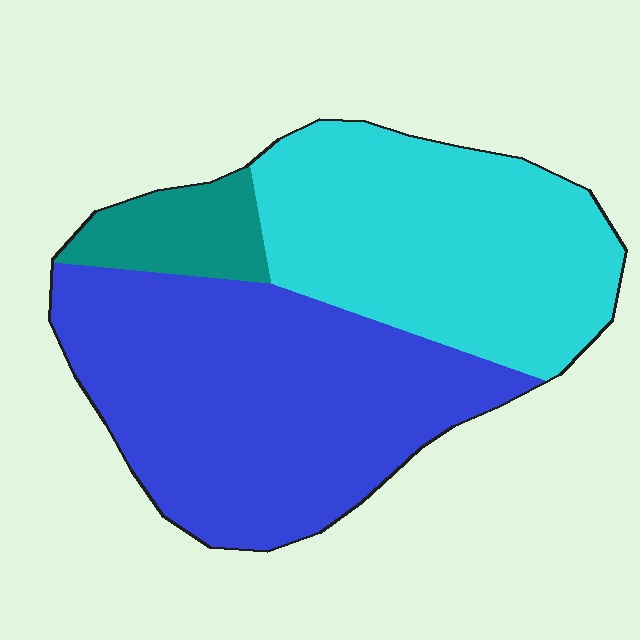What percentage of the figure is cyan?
Cyan takes up about two fifths (2/5) of the figure.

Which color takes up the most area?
Blue, at roughly 50%.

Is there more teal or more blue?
Blue.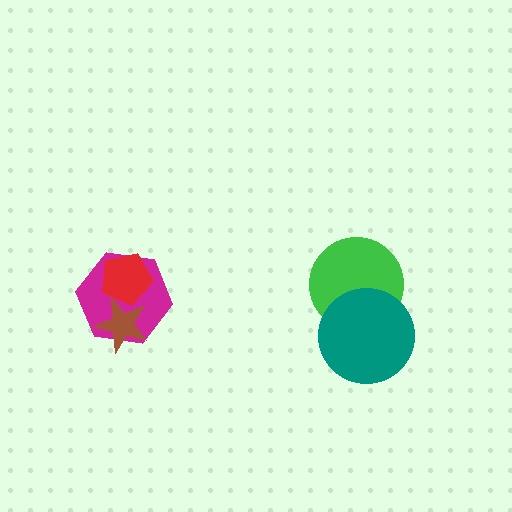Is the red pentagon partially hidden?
No, no other shape covers it.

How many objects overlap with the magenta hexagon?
2 objects overlap with the magenta hexagon.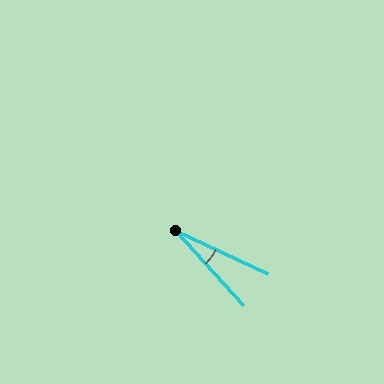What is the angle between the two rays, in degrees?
Approximately 23 degrees.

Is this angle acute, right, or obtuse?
It is acute.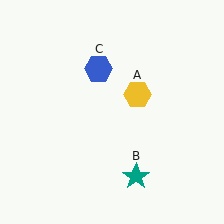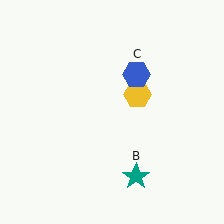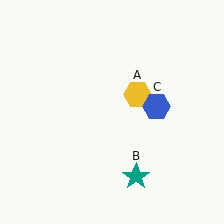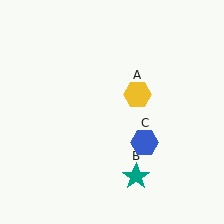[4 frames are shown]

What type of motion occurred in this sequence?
The blue hexagon (object C) rotated clockwise around the center of the scene.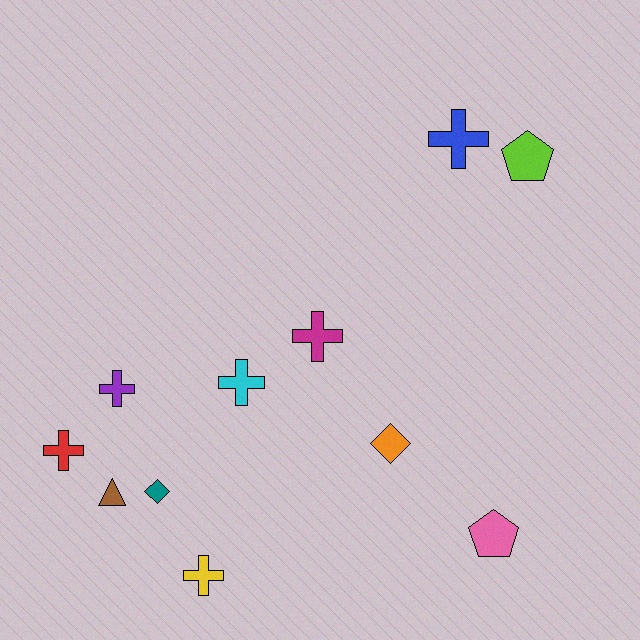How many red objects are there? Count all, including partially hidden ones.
There is 1 red object.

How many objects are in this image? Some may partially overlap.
There are 11 objects.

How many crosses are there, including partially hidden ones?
There are 6 crosses.